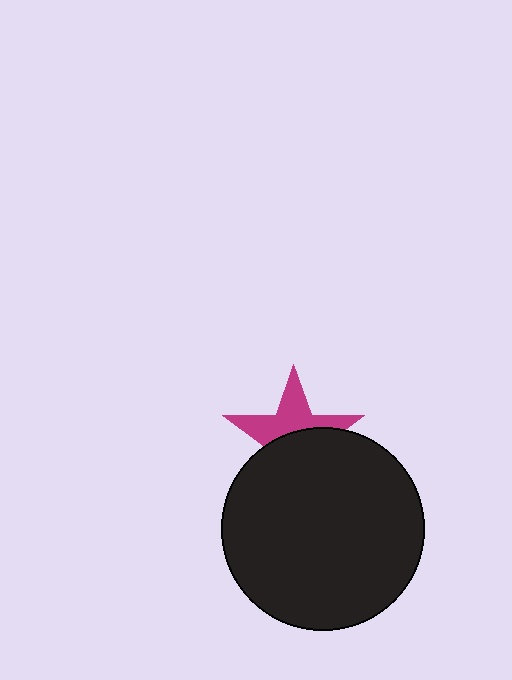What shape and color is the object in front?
The object in front is a black circle.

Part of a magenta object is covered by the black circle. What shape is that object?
It is a star.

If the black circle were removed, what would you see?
You would see the complete magenta star.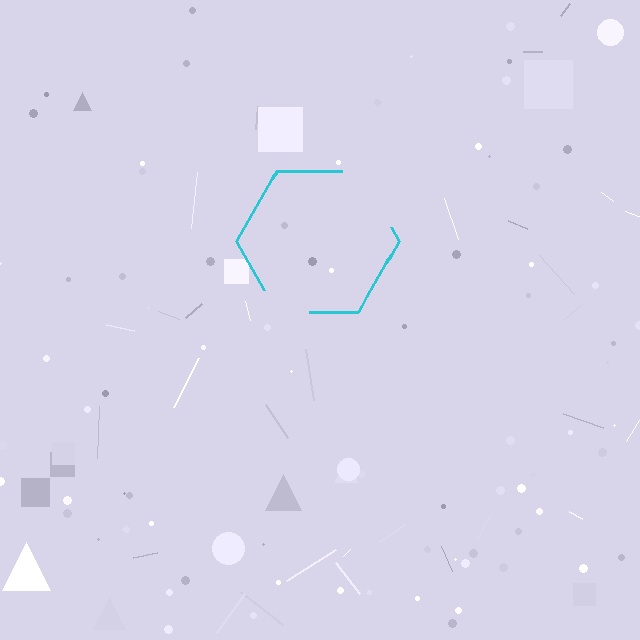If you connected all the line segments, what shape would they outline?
They would outline a hexagon.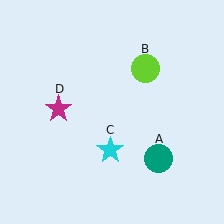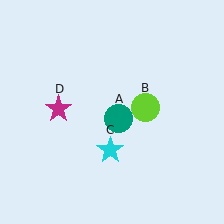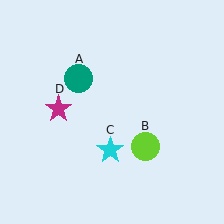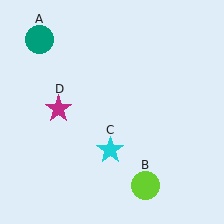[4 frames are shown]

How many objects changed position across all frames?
2 objects changed position: teal circle (object A), lime circle (object B).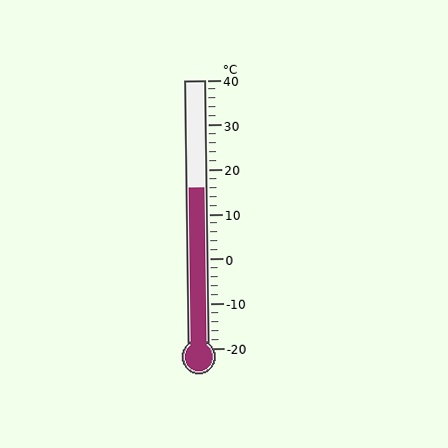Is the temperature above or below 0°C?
The temperature is above 0°C.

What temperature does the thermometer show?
The thermometer shows approximately 16°C.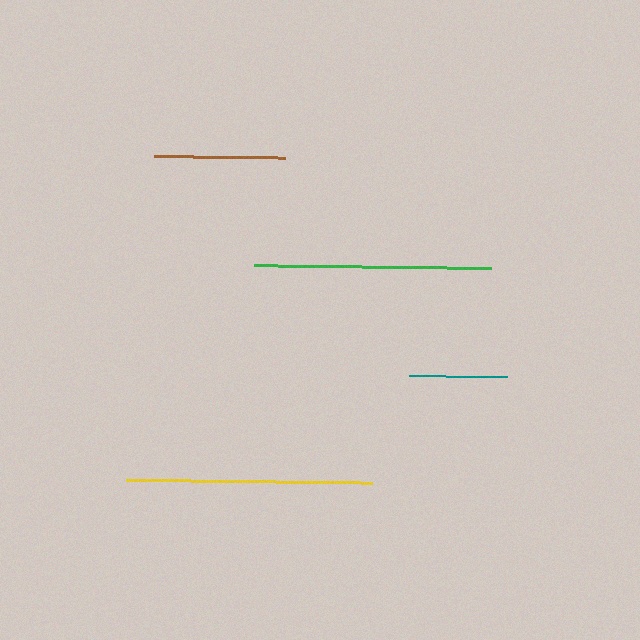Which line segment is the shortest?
The teal line is the shortest at approximately 98 pixels.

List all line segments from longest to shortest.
From longest to shortest: yellow, green, brown, teal.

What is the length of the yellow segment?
The yellow segment is approximately 246 pixels long.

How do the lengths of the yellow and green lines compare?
The yellow and green lines are approximately the same length.